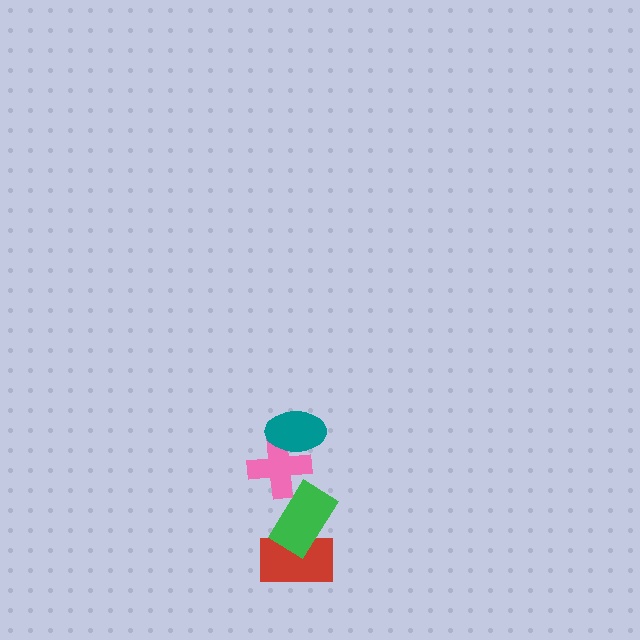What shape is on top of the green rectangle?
The pink cross is on top of the green rectangle.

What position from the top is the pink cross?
The pink cross is 2nd from the top.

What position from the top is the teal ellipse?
The teal ellipse is 1st from the top.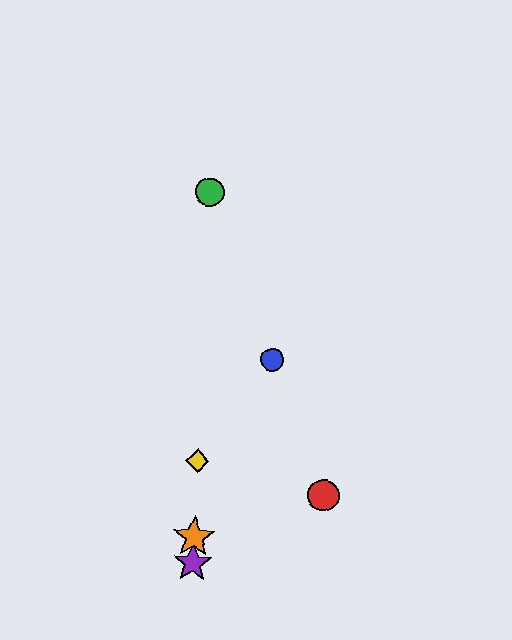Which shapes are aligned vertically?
The green circle, the yellow diamond, the purple star, the orange star are aligned vertically.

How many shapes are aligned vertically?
4 shapes (the green circle, the yellow diamond, the purple star, the orange star) are aligned vertically.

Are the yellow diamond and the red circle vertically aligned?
No, the yellow diamond is at x≈197 and the red circle is at x≈323.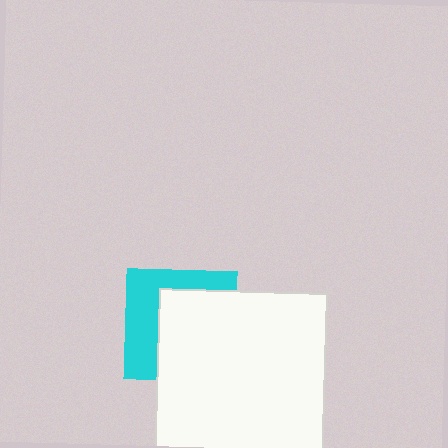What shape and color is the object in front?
The object in front is a white square.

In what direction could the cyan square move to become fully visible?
The cyan square could move toward the upper-left. That would shift it out from behind the white square entirely.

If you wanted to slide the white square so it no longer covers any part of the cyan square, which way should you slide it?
Slide it toward the lower-right — that is the most direct way to separate the two shapes.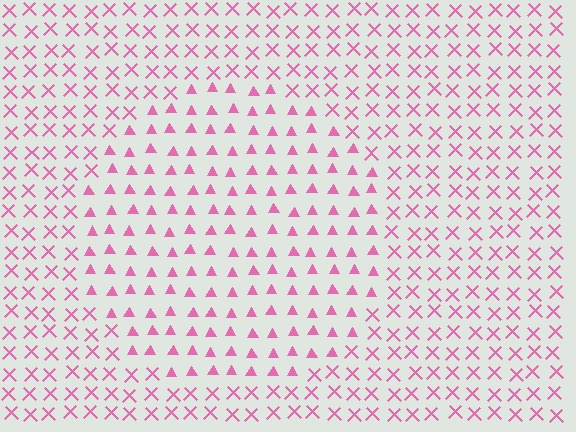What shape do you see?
I see a circle.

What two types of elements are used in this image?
The image uses triangles inside the circle region and X marks outside it.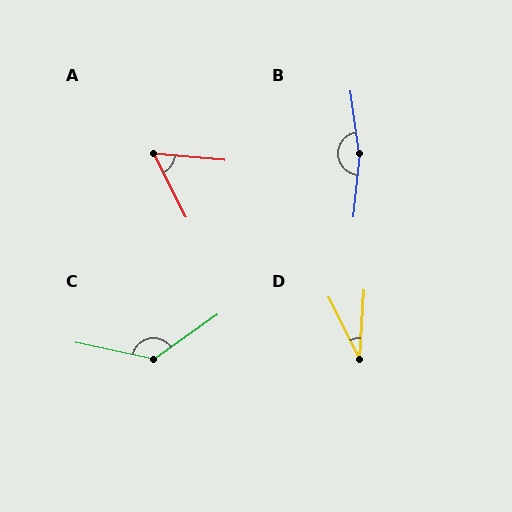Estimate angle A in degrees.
Approximately 58 degrees.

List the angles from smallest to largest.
D (30°), A (58°), C (132°), B (166°).